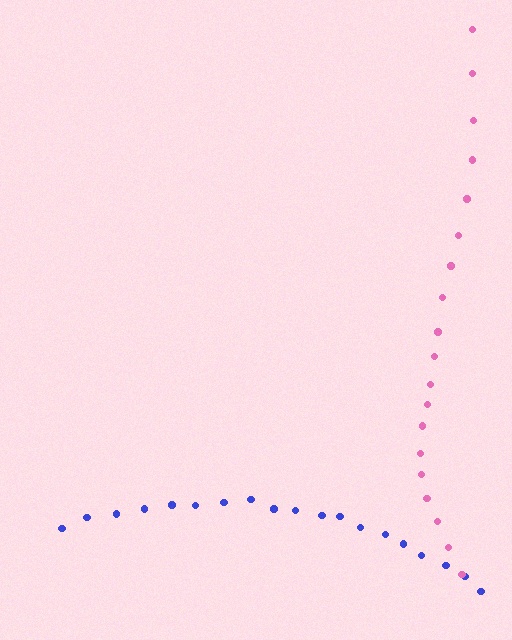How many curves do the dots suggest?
There are 2 distinct paths.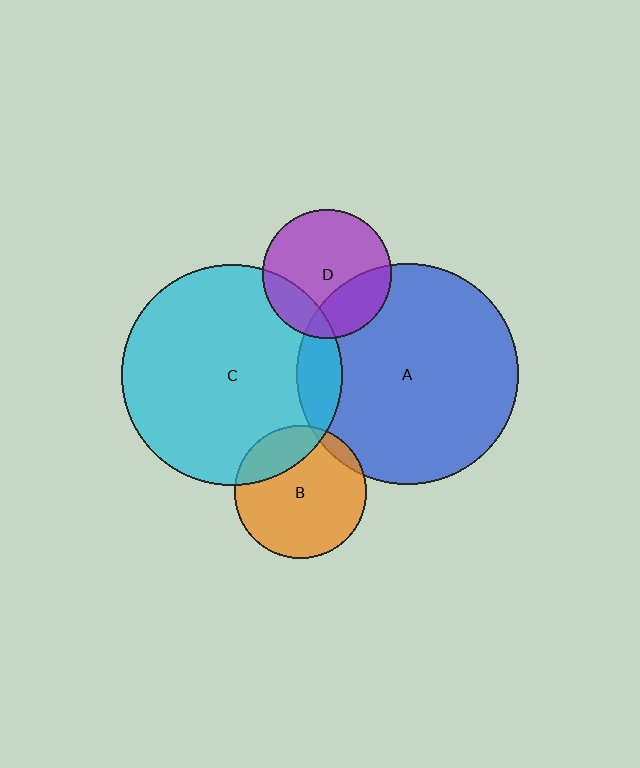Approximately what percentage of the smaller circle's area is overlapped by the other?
Approximately 5%.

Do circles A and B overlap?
Yes.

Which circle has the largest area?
Circle A (blue).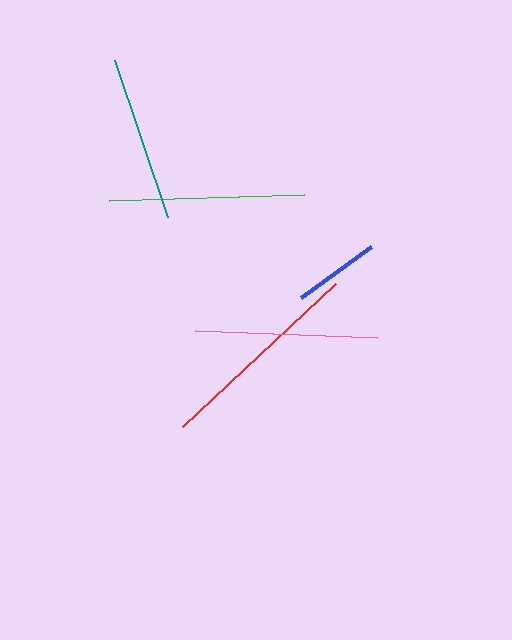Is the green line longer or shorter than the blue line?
The green line is longer than the blue line.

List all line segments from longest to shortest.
From longest to shortest: red, green, pink, teal, blue.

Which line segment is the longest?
The red line is the longest at approximately 210 pixels.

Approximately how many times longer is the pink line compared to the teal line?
The pink line is approximately 1.1 times the length of the teal line.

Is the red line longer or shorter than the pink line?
The red line is longer than the pink line.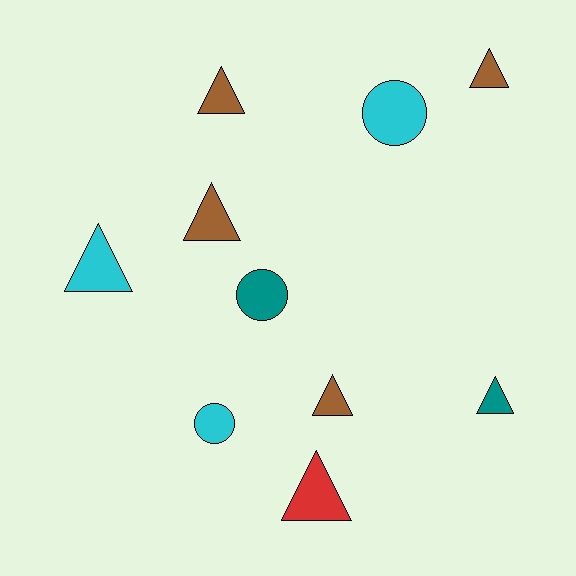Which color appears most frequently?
Brown, with 4 objects.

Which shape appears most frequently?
Triangle, with 7 objects.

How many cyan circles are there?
There are 2 cyan circles.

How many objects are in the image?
There are 10 objects.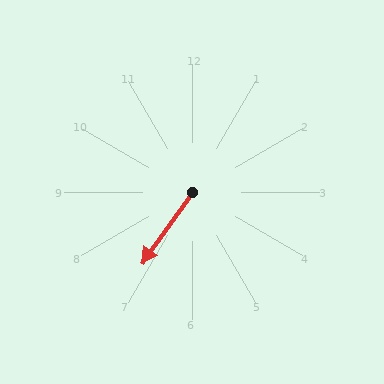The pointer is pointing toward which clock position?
Roughly 7 o'clock.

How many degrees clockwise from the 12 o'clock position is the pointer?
Approximately 215 degrees.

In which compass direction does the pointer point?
Southwest.